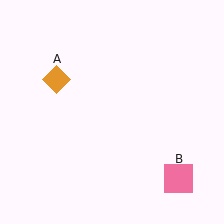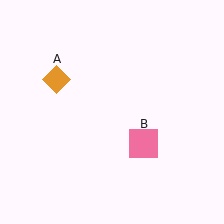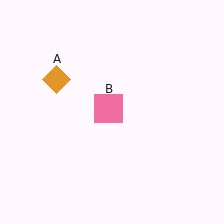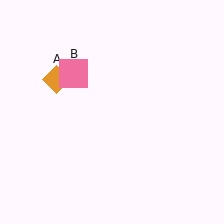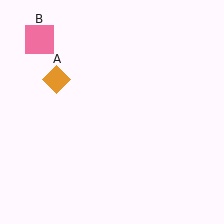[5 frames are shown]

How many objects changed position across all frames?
1 object changed position: pink square (object B).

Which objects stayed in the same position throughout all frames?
Orange diamond (object A) remained stationary.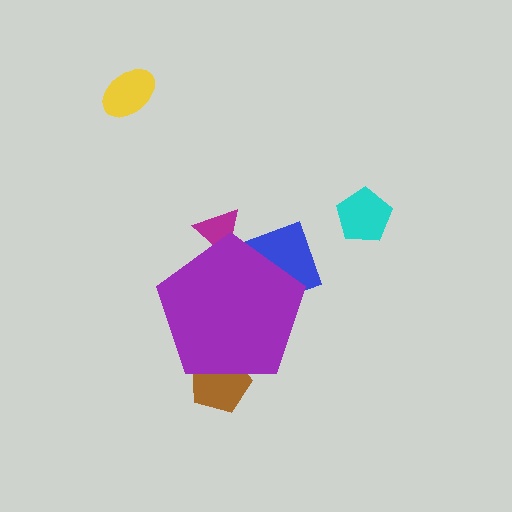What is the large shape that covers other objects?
A purple pentagon.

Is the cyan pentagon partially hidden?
No, the cyan pentagon is fully visible.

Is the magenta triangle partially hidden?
Yes, the magenta triangle is partially hidden behind the purple pentagon.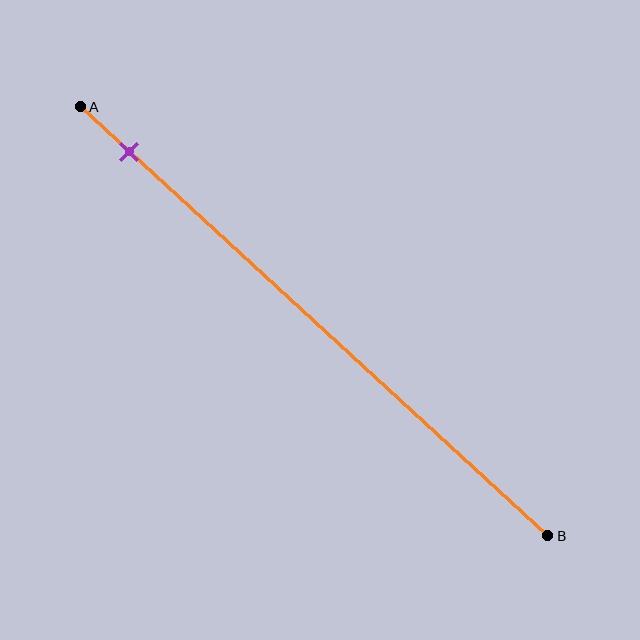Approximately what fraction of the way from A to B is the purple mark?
The purple mark is approximately 10% of the way from A to B.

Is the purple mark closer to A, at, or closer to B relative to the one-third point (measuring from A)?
The purple mark is closer to point A than the one-third point of segment AB.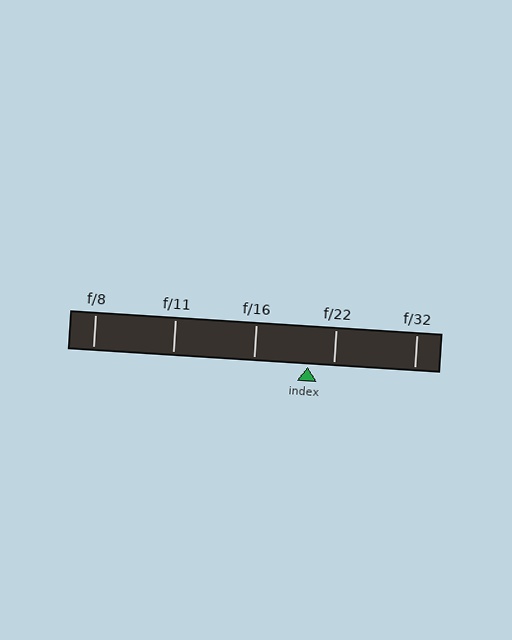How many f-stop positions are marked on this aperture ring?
There are 5 f-stop positions marked.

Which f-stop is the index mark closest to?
The index mark is closest to f/22.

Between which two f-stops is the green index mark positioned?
The index mark is between f/16 and f/22.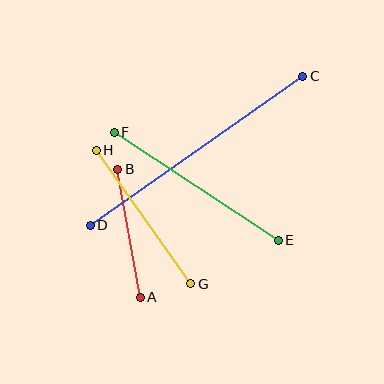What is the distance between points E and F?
The distance is approximately 196 pixels.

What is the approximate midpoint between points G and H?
The midpoint is at approximately (143, 217) pixels.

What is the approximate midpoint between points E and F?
The midpoint is at approximately (196, 186) pixels.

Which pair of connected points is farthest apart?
Points C and D are farthest apart.